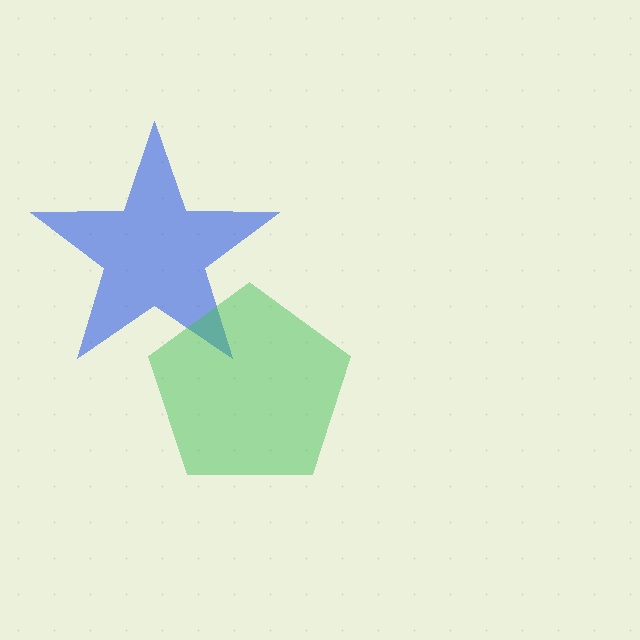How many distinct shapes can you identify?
There are 2 distinct shapes: a blue star, a green pentagon.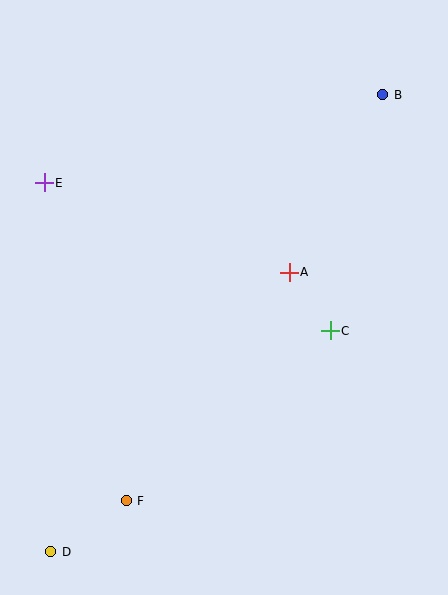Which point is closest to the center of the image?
Point A at (289, 272) is closest to the center.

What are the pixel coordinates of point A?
Point A is at (289, 272).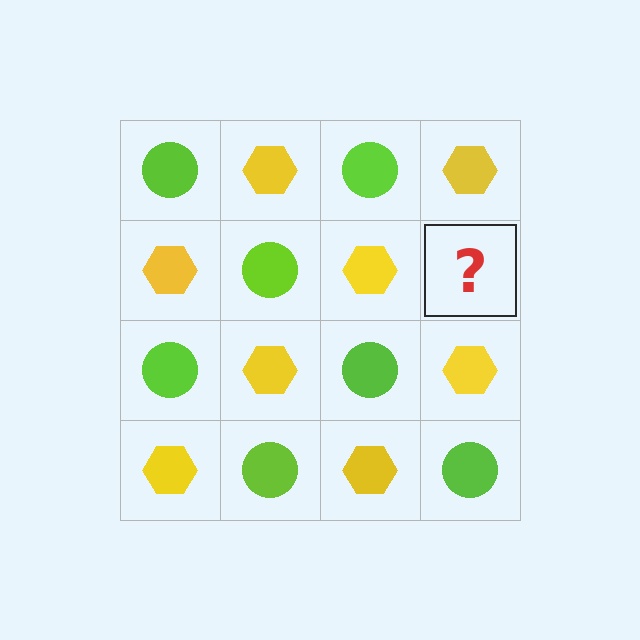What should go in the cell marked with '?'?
The missing cell should contain a lime circle.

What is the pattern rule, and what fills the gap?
The rule is that it alternates lime circle and yellow hexagon in a checkerboard pattern. The gap should be filled with a lime circle.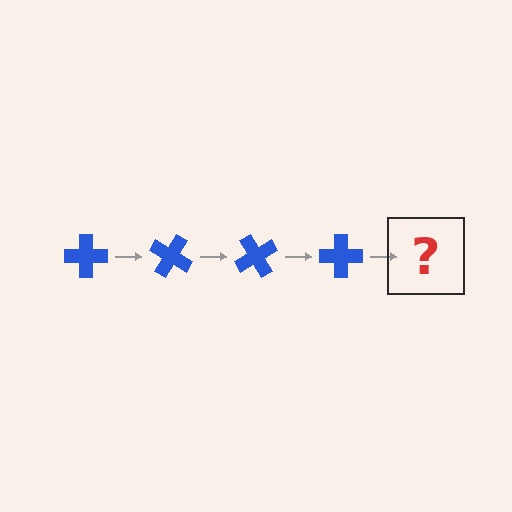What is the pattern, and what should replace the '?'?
The pattern is that the cross rotates 30 degrees each step. The '?' should be a blue cross rotated 120 degrees.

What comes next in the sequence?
The next element should be a blue cross rotated 120 degrees.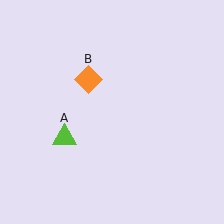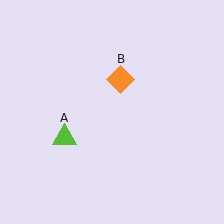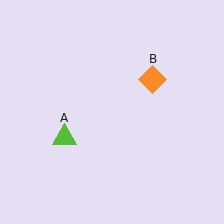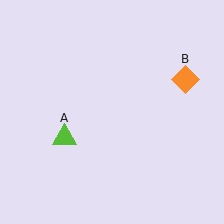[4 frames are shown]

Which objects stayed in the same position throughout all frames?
Lime triangle (object A) remained stationary.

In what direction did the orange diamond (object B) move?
The orange diamond (object B) moved right.